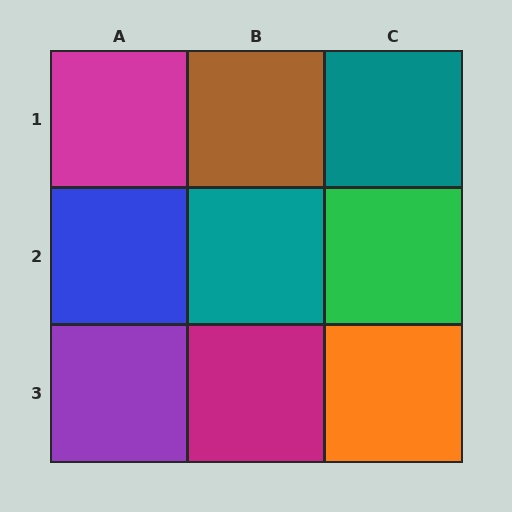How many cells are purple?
1 cell is purple.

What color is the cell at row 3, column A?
Purple.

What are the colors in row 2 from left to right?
Blue, teal, green.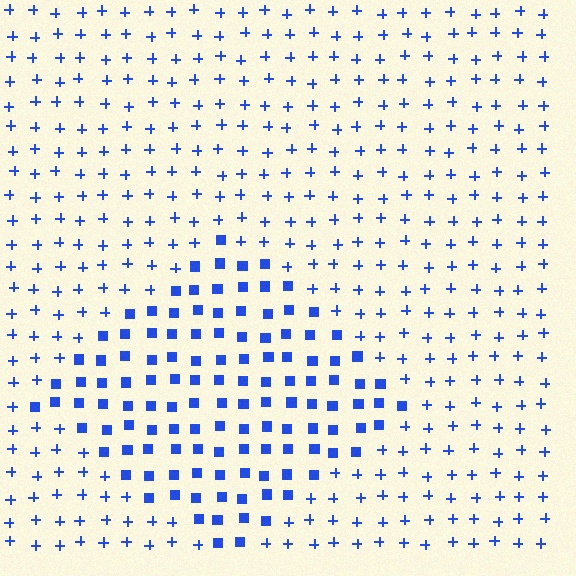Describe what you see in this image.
The image is filled with small blue elements arranged in a uniform grid. A diamond-shaped region contains squares, while the surrounding area contains plus signs. The boundary is defined purely by the change in element shape.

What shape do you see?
I see a diamond.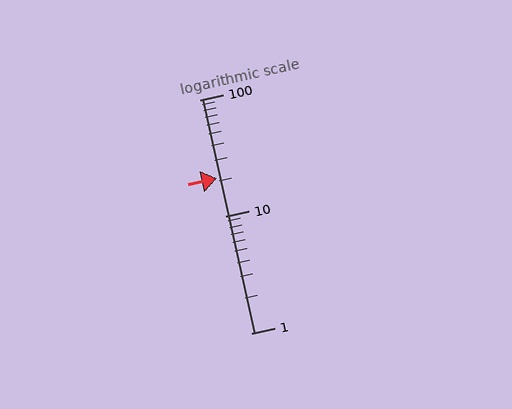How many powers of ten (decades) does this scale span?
The scale spans 2 decades, from 1 to 100.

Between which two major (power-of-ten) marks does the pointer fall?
The pointer is between 10 and 100.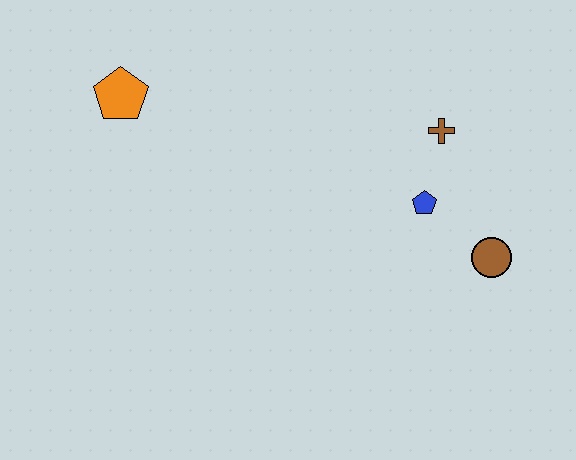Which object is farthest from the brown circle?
The orange pentagon is farthest from the brown circle.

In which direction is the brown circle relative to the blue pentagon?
The brown circle is to the right of the blue pentagon.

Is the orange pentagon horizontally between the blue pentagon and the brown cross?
No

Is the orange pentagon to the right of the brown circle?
No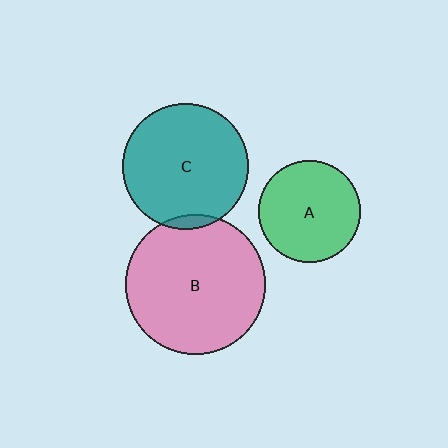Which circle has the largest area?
Circle B (pink).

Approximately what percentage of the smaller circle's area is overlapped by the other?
Approximately 5%.